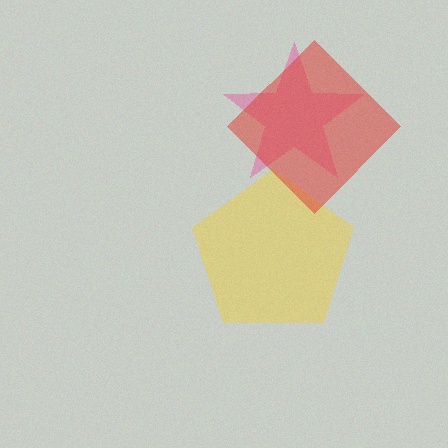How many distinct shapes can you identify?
There are 3 distinct shapes: a pink star, a yellow pentagon, a red diamond.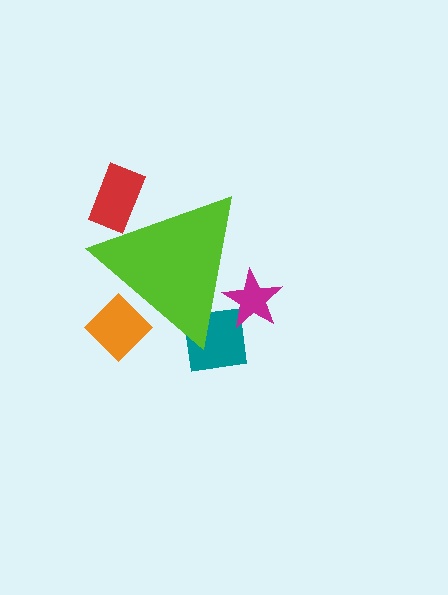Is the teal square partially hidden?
Yes, the teal square is partially hidden behind the lime triangle.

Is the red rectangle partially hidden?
Yes, the red rectangle is partially hidden behind the lime triangle.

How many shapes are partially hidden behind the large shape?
4 shapes are partially hidden.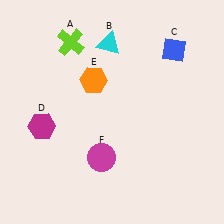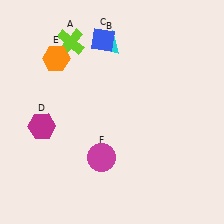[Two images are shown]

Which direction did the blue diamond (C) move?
The blue diamond (C) moved left.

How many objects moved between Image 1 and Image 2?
2 objects moved between the two images.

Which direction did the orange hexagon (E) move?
The orange hexagon (E) moved left.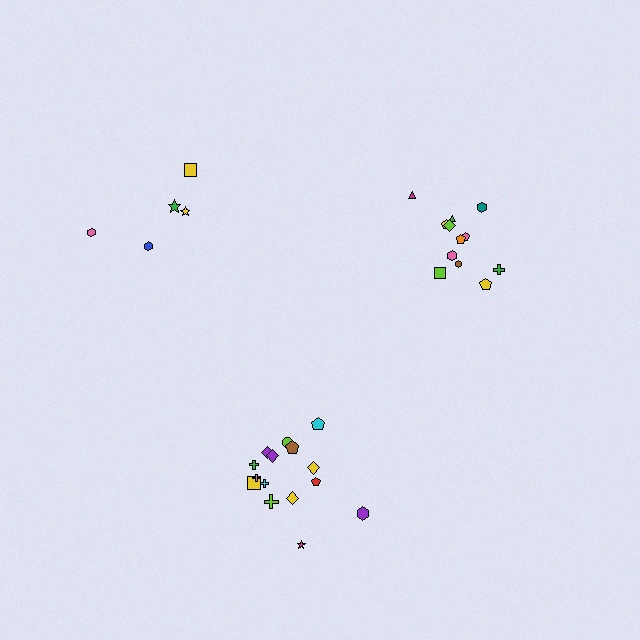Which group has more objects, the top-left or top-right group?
The top-right group.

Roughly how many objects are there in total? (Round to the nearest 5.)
Roughly 30 objects in total.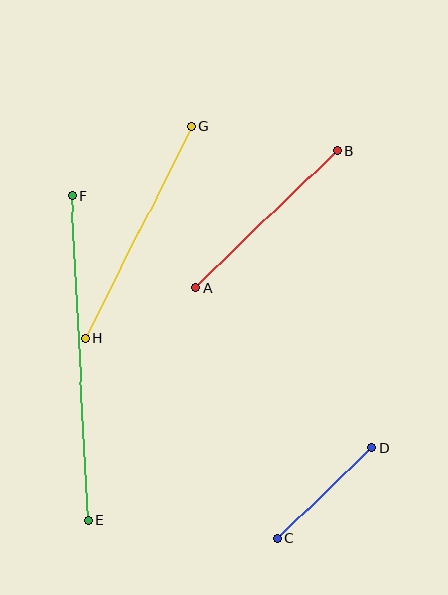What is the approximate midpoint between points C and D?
The midpoint is at approximately (324, 493) pixels.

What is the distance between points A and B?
The distance is approximately 197 pixels.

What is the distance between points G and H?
The distance is approximately 237 pixels.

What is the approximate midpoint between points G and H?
The midpoint is at approximately (138, 232) pixels.